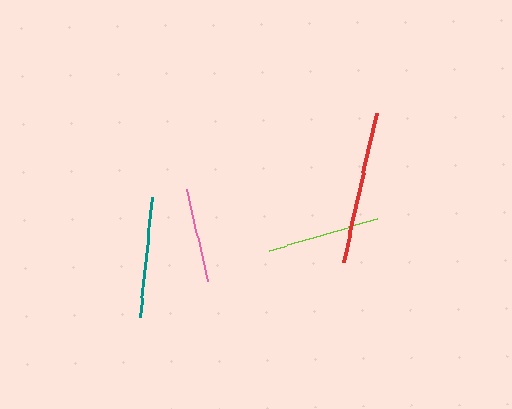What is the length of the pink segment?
The pink segment is approximately 95 pixels long.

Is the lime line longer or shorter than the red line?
The red line is longer than the lime line.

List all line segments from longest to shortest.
From longest to shortest: red, teal, lime, pink.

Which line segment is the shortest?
The pink line is the shortest at approximately 95 pixels.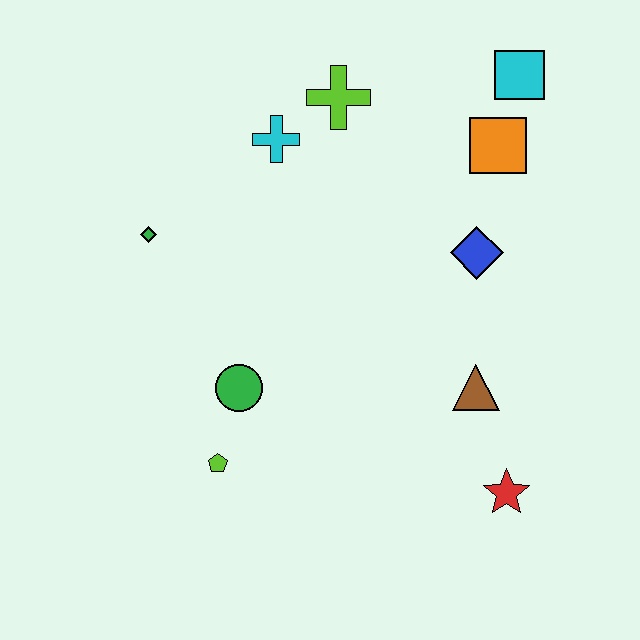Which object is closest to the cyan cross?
The lime cross is closest to the cyan cross.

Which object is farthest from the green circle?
The cyan square is farthest from the green circle.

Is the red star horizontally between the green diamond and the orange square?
No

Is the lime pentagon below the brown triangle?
Yes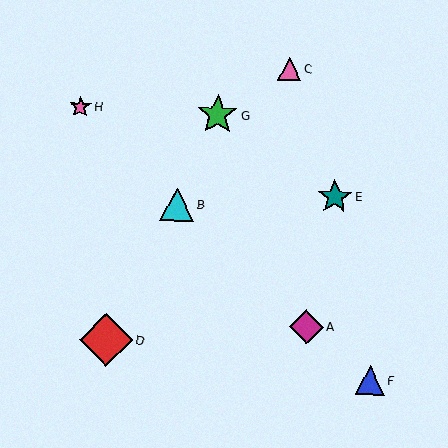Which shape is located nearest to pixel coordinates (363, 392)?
The blue triangle (labeled F) at (370, 380) is nearest to that location.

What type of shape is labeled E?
Shape E is a teal star.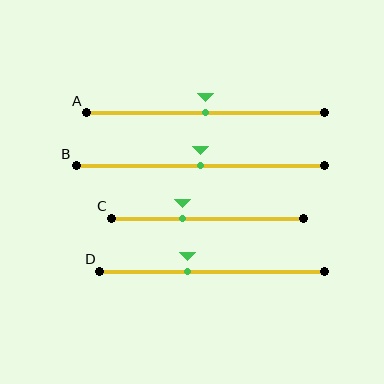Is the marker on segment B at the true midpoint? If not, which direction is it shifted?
Yes, the marker on segment B is at the true midpoint.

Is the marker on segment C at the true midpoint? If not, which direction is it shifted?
No, the marker on segment C is shifted to the left by about 13% of the segment length.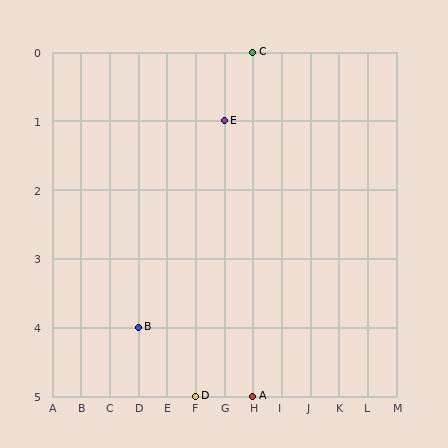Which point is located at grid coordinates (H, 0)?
Point C is at (H, 0).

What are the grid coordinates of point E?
Point E is at grid coordinates (G, 1).